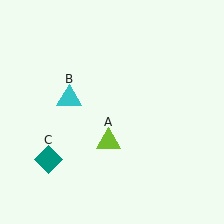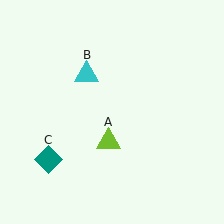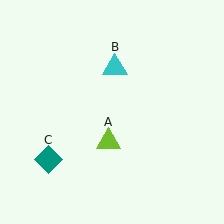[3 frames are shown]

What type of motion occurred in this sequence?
The cyan triangle (object B) rotated clockwise around the center of the scene.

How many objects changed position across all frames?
1 object changed position: cyan triangle (object B).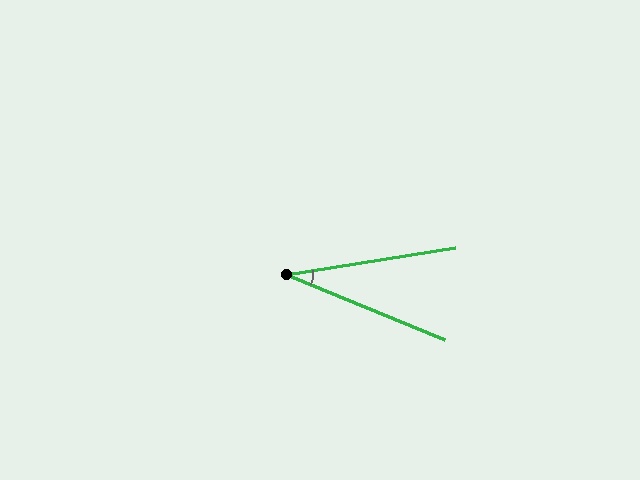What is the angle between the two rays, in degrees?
Approximately 31 degrees.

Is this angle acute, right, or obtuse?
It is acute.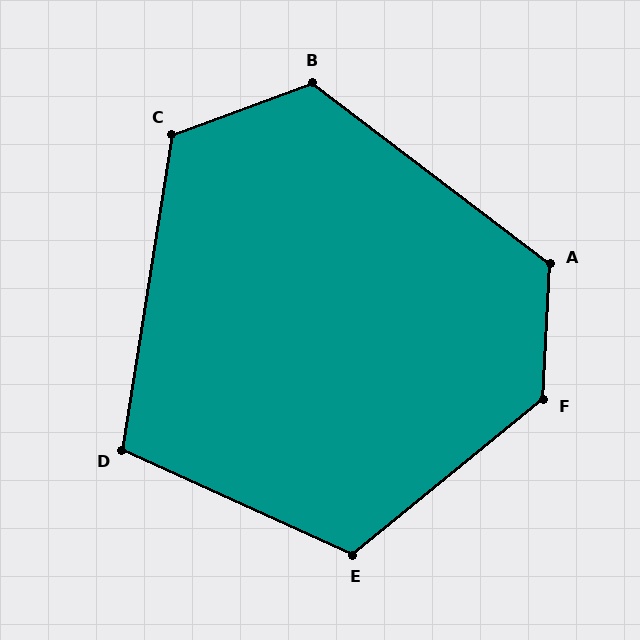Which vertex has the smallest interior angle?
D, at approximately 105 degrees.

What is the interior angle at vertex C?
Approximately 119 degrees (obtuse).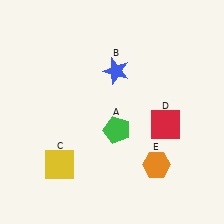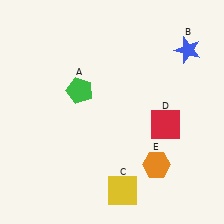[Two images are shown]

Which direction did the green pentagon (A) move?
The green pentagon (A) moved up.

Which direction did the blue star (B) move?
The blue star (B) moved right.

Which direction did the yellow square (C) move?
The yellow square (C) moved right.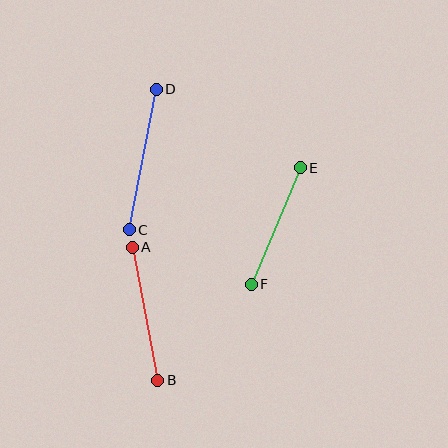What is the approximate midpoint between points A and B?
The midpoint is at approximately (145, 314) pixels.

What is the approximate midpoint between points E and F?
The midpoint is at approximately (276, 226) pixels.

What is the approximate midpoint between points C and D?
The midpoint is at approximately (143, 159) pixels.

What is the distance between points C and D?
The distance is approximately 143 pixels.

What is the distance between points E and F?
The distance is approximately 126 pixels.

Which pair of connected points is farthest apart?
Points C and D are farthest apart.